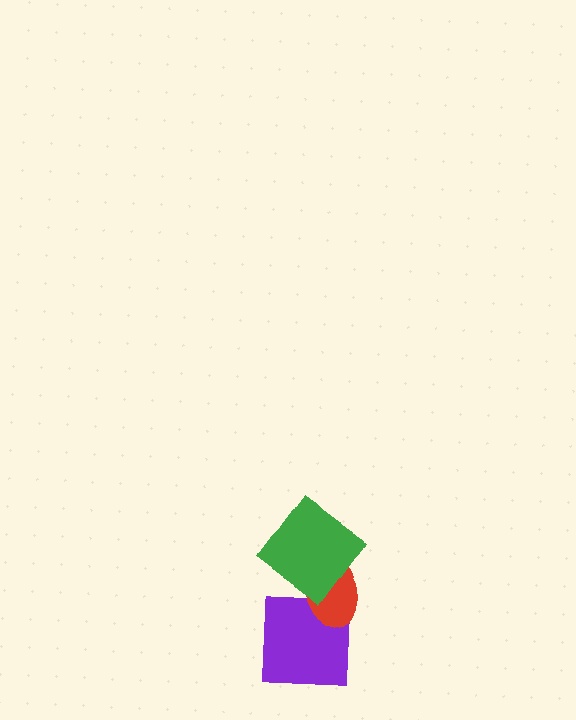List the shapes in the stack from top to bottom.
From top to bottom: the green diamond, the red ellipse, the purple square.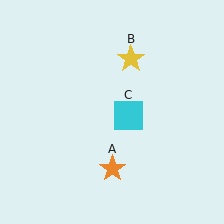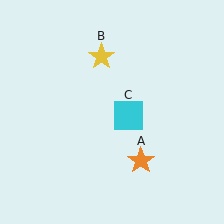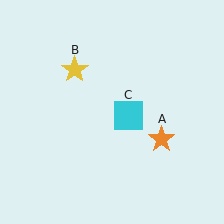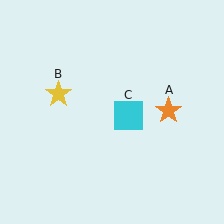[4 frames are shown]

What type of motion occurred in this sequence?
The orange star (object A), yellow star (object B) rotated counterclockwise around the center of the scene.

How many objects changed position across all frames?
2 objects changed position: orange star (object A), yellow star (object B).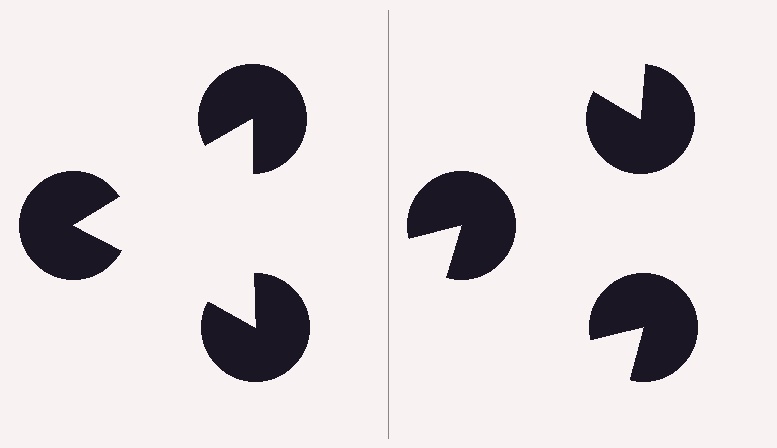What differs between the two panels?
The pac-man discs are positioned identically on both sides; only the wedge orientations differ. On the left they align to a triangle; on the right they are misaligned.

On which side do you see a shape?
An illusory triangle appears on the left side. On the right side the wedge cuts are rotated, so no coherent shape forms.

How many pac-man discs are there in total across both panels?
6 — 3 on each side.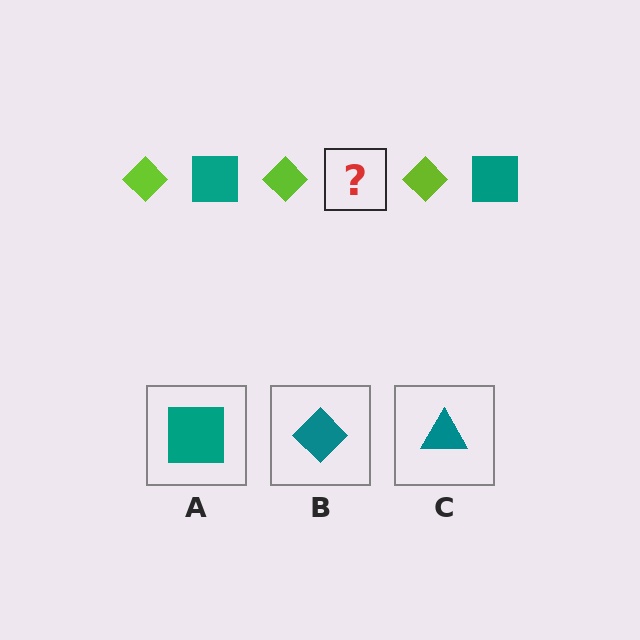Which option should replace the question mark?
Option A.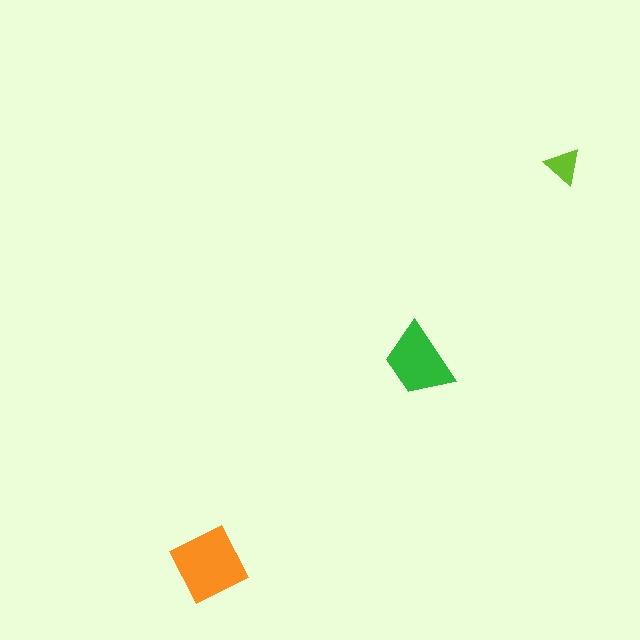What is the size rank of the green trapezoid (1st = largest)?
2nd.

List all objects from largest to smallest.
The orange square, the green trapezoid, the lime triangle.